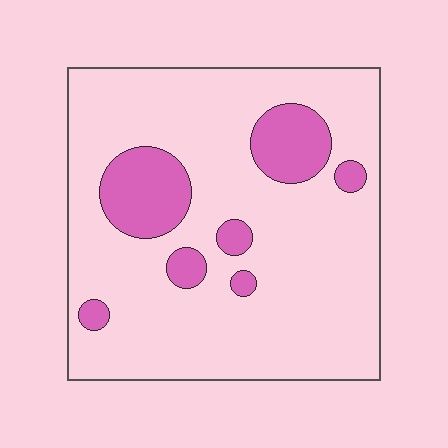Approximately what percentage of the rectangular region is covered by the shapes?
Approximately 15%.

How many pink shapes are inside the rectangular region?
7.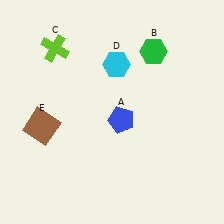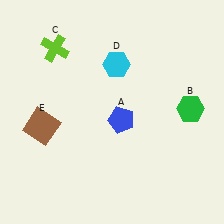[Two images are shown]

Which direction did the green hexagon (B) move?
The green hexagon (B) moved down.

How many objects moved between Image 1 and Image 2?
1 object moved between the two images.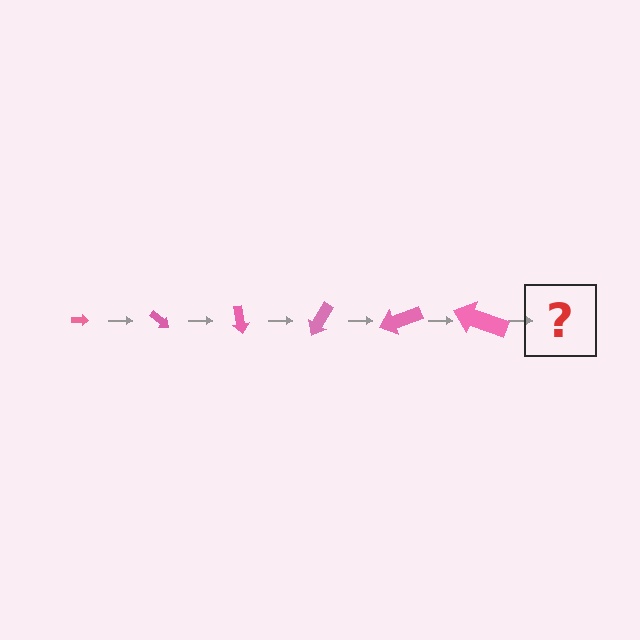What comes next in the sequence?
The next element should be an arrow, larger than the previous one and rotated 240 degrees from the start.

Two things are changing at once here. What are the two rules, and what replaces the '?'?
The two rules are that the arrow grows larger each step and it rotates 40 degrees each step. The '?' should be an arrow, larger than the previous one and rotated 240 degrees from the start.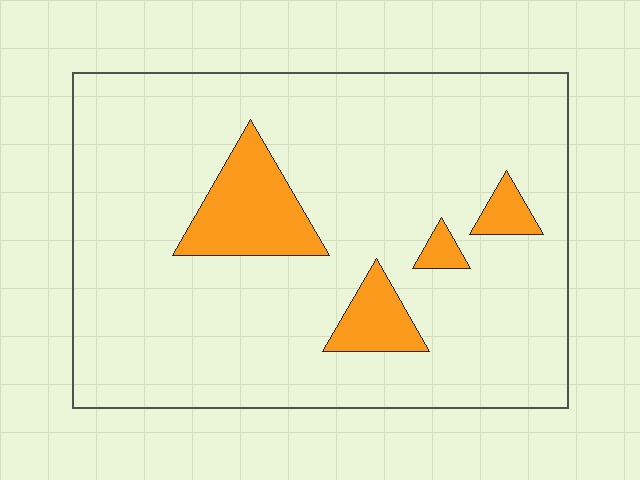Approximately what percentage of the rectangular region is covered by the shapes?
Approximately 10%.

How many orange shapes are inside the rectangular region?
4.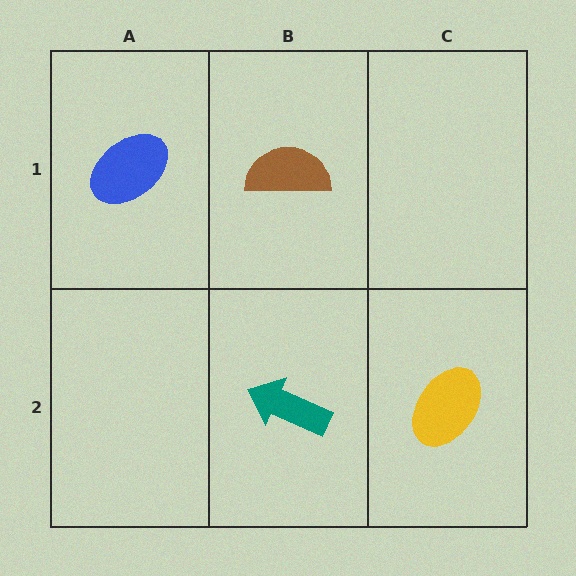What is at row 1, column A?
A blue ellipse.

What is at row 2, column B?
A teal arrow.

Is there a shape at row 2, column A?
No, that cell is empty.